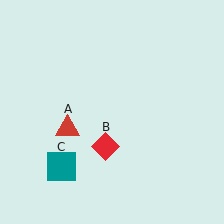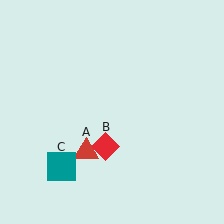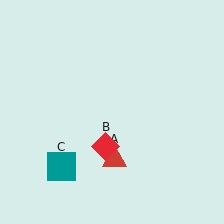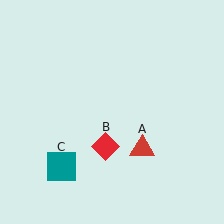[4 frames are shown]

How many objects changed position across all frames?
1 object changed position: red triangle (object A).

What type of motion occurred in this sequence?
The red triangle (object A) rotated counterclockwise around the center of the scene.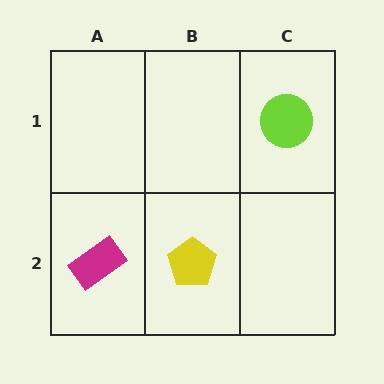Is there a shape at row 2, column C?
No, that cell is empty.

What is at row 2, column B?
A yellow pentagon.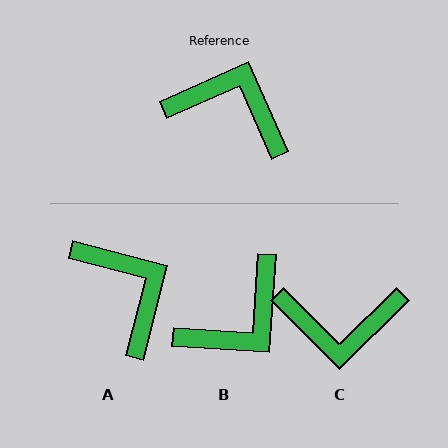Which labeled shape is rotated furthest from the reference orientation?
C, about 159 degrees away.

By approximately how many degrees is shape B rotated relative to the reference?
Approximately 118 degrees clockwise.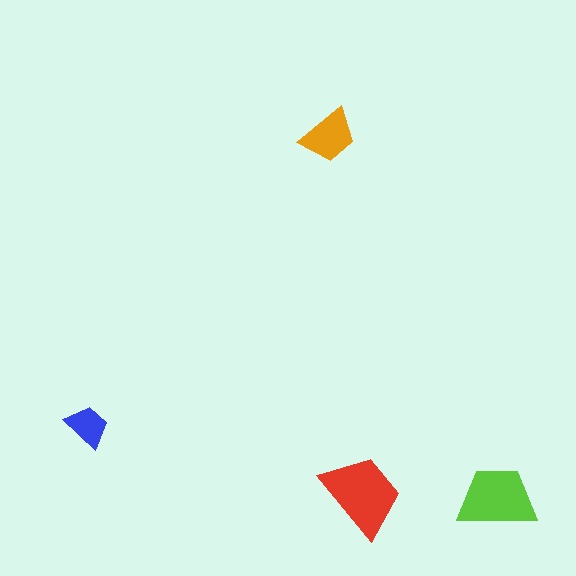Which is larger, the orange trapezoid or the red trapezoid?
The red one.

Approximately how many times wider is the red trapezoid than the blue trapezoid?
About 2 times wider.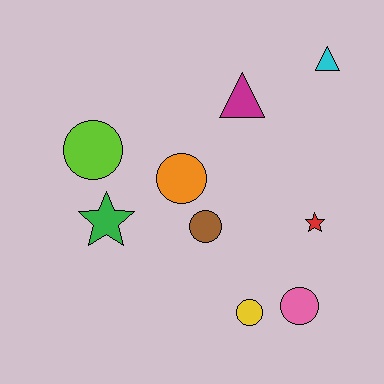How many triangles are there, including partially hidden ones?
There are 2 triangles.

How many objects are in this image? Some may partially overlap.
There are 9 objects.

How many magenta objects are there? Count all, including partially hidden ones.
There is 1 magenta object.